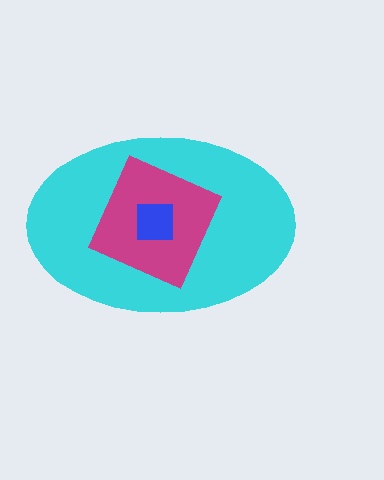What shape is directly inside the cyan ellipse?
The magenta diamond.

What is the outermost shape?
The cyan ellipse.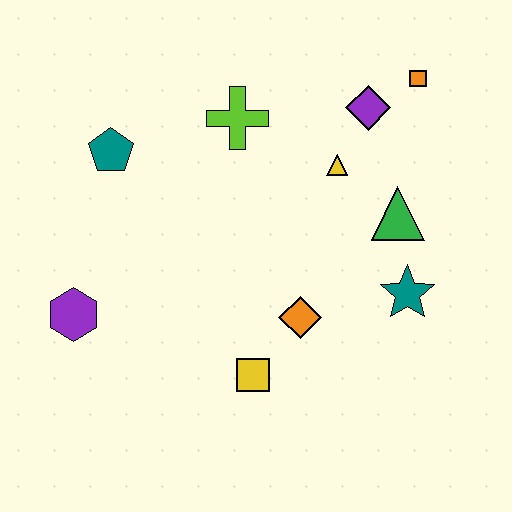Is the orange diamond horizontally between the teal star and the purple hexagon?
Yes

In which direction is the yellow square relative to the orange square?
The yellow square is below the orange square.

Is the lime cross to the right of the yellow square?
No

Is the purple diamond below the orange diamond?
No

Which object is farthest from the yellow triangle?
The purple hexagon is farthest from the yellow triangle.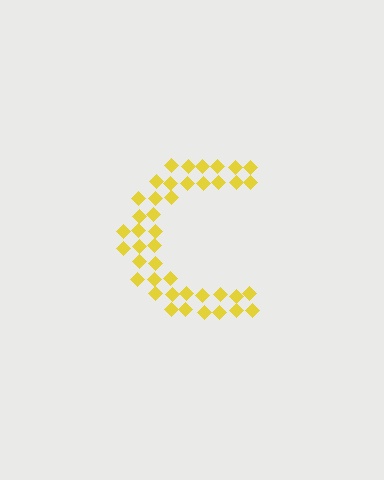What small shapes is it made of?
It is made of small diamonds.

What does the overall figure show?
The overall figure shows the letter C.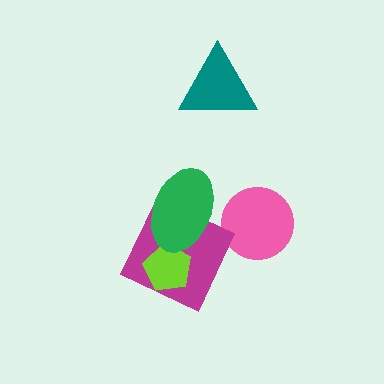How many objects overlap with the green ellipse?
2 objects overlap with the green ellipse.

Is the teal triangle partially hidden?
No, no other shape covers it.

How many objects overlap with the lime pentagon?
2 objects overlap with the lime pentagon.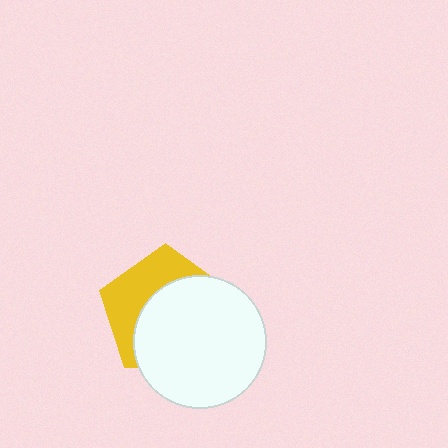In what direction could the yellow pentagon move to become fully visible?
The yellow pentagon could move toward the upper-left. That would shift it out from behind the white circle entirely.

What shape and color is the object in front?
The object in front is a white circle.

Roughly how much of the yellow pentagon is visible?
A small part of it is visible (roughly 39%).